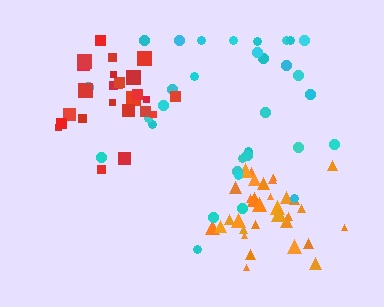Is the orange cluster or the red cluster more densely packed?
Orange.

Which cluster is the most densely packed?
Orange.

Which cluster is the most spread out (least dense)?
Cyan.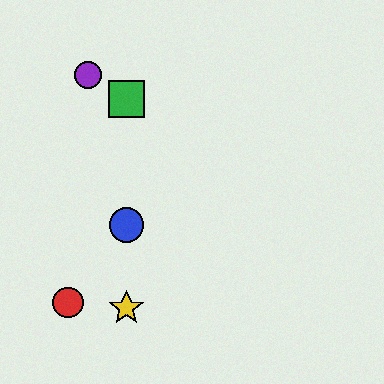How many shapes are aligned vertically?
3 shapes (the blue circle, the green square, the yellow star) are aligned vertically.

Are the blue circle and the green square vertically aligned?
Yes, both are at x≈126.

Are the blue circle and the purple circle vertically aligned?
No, the blue circle is at x≈126 and the purple circle is at x≈88.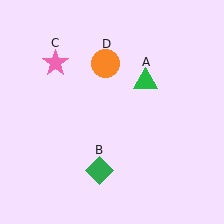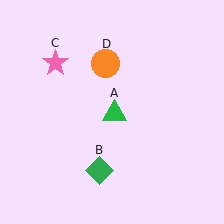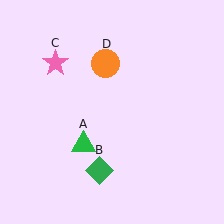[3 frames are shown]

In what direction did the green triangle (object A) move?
The green triangle (object A) moved down and to the left.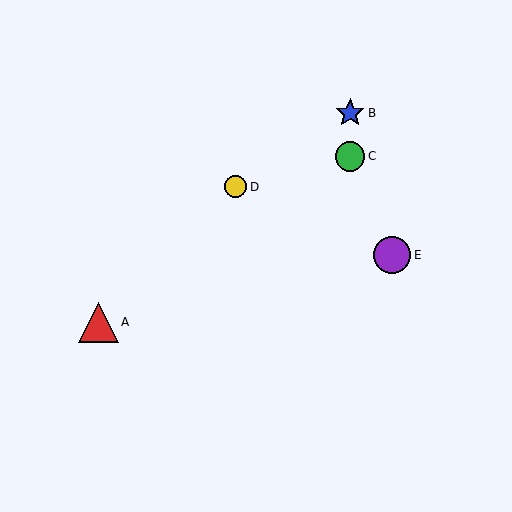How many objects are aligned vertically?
2 objects (B, C) are aligned vertically.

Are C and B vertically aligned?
Yes, both are at x≈350.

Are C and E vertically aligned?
No, C is at x≈350 and E is at x≈392.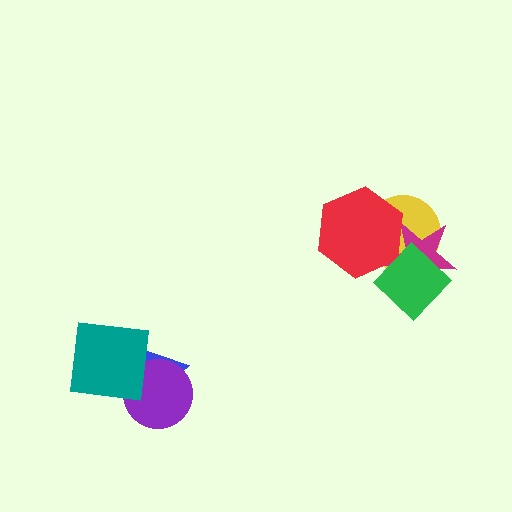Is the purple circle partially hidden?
Yes, it is partially covered by another shape.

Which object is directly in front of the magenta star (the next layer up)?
The red hexagon is directly in front of the magenta star.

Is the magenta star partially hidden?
Yes, it is partially covered by another shape.